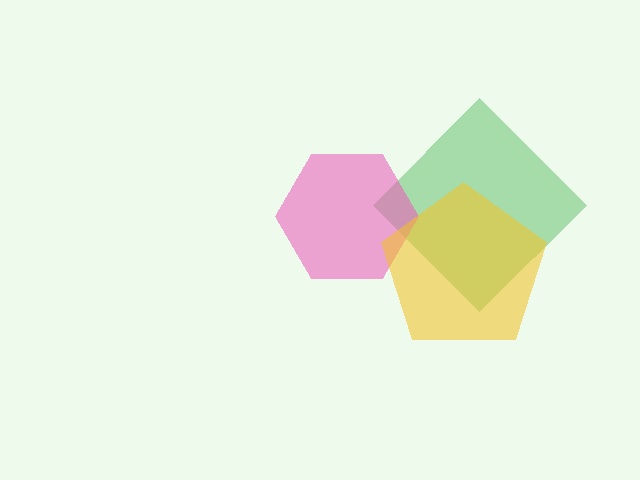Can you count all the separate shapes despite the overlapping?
Yes, there are 3 separate shapes.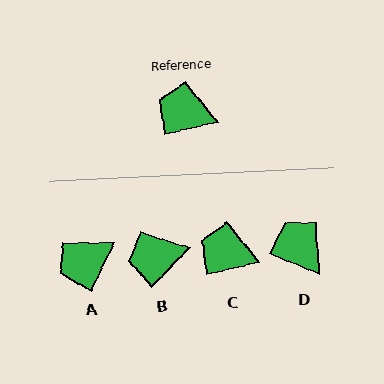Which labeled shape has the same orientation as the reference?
C.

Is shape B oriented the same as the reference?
No, it is off by about 33 degrees.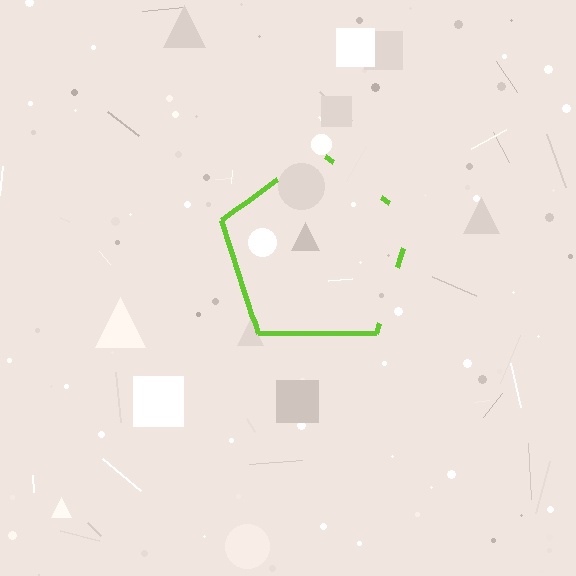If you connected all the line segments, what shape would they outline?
They would outline a pentagon.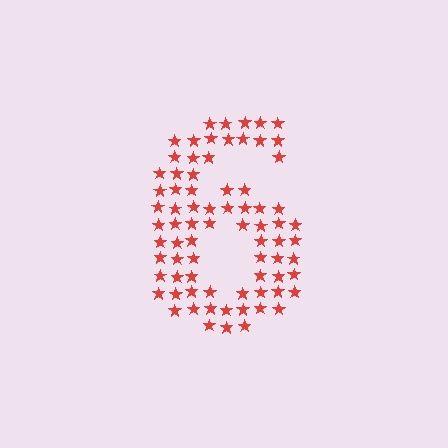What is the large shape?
The large shape is the digit 6.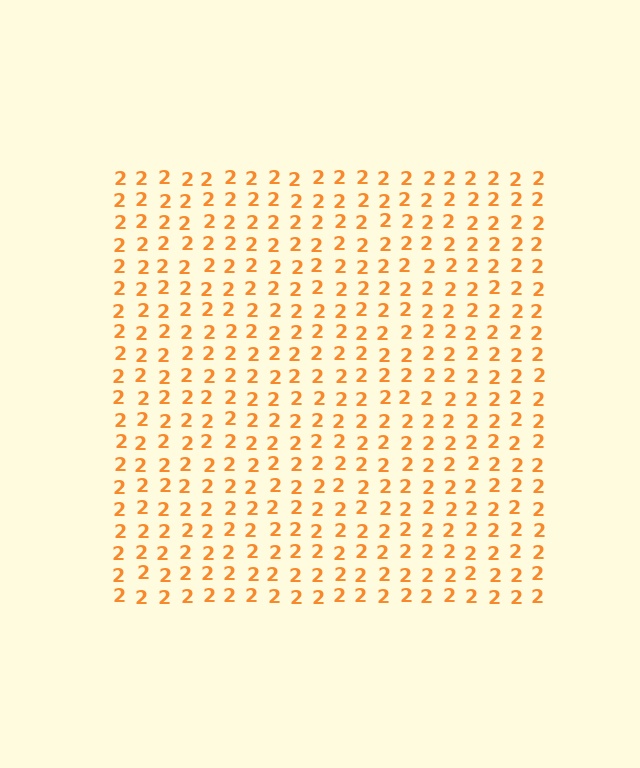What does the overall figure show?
The overall figure shows a square.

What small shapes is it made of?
It is made of small digit 2's.